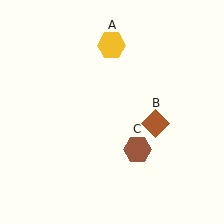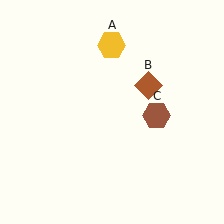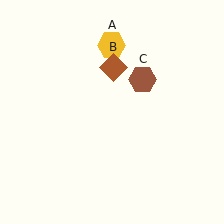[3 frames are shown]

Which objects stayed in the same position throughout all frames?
Yellow hexagon (object A) remained stationary.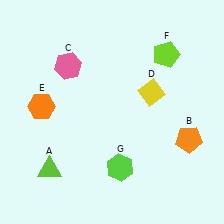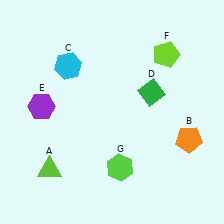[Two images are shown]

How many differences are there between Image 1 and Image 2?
There are 3 differences between the two images.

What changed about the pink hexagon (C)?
In Image 1, C is pink. In Image 2, it changed to cyan.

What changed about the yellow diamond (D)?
In Image 1, D is yellow. In Image 2, it changed to green.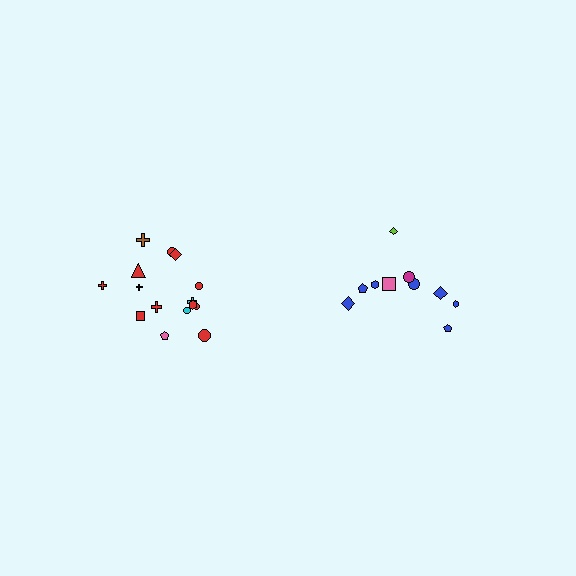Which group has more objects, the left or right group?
The left group.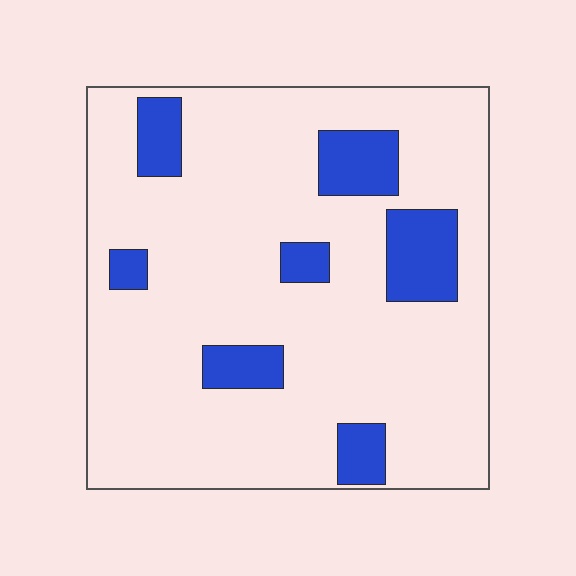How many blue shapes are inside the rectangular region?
7.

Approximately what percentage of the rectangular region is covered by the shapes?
Approximately 15%.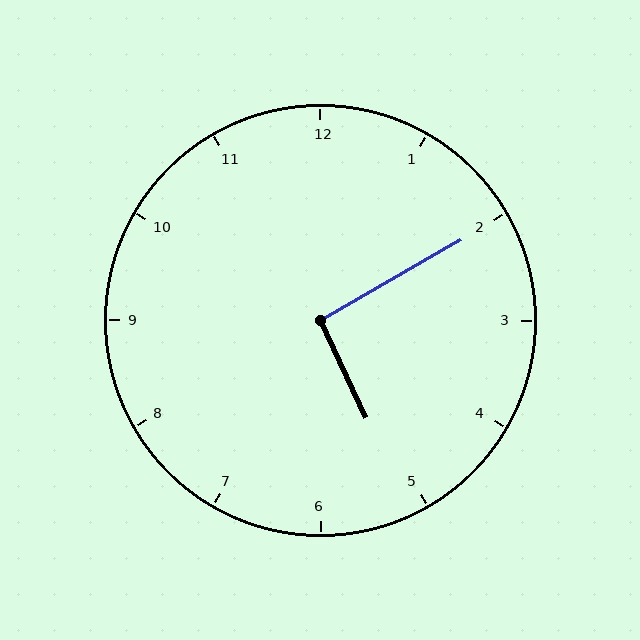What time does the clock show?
5:10.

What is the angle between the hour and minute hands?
Approximately 95 degrees.